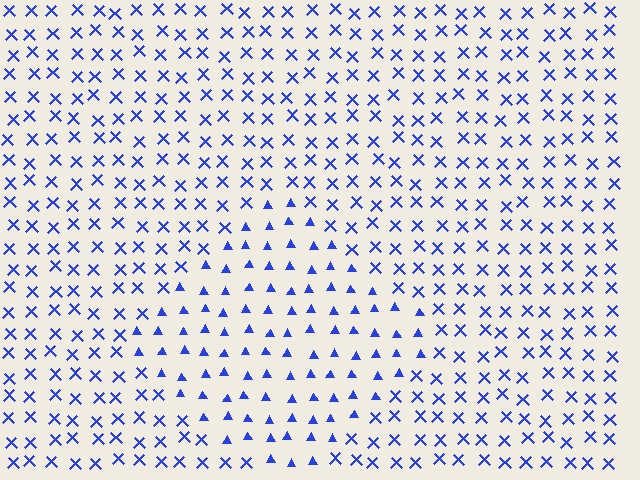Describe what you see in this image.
The image is filled with small blue elements arranged in a uniform grid. A diamond-shaped region contains triangles, while the surrounding area contains X marks. The boundary is defined purely by the change in element shape.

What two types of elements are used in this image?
The image uses triangles inside the diamond region and X marks outside it.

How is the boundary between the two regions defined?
The boundary is defined by a change in element shape: triangles inside vs. X marks outside. All elements share the same color and spacing.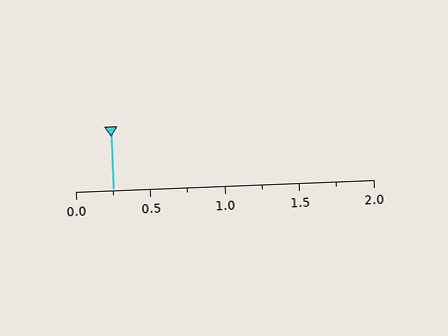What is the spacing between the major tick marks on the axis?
The major ticks are spaced 0.5 apart.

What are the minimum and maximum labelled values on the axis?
The axis runs from 0.0 to 2.0.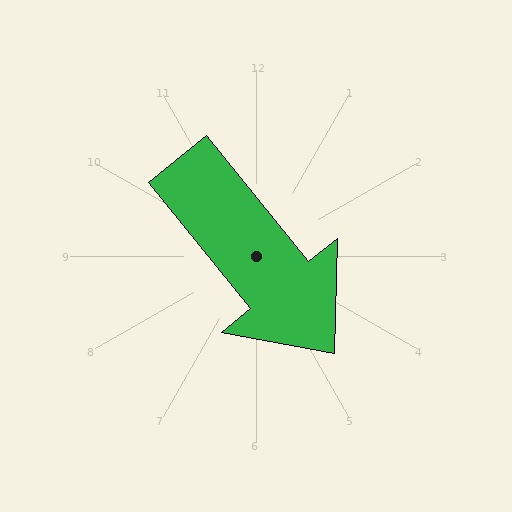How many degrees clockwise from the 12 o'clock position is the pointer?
Approximately 141 degrees.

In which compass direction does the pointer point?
Southeast.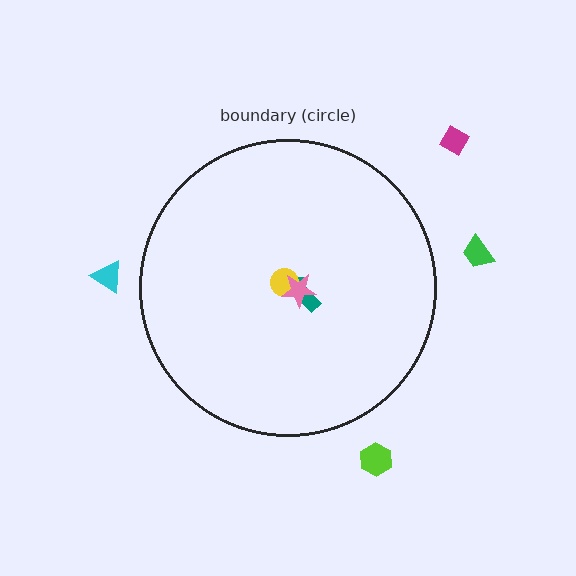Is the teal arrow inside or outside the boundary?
Inside.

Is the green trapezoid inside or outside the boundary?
Outside.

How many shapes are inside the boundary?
3 inside, 4 outside.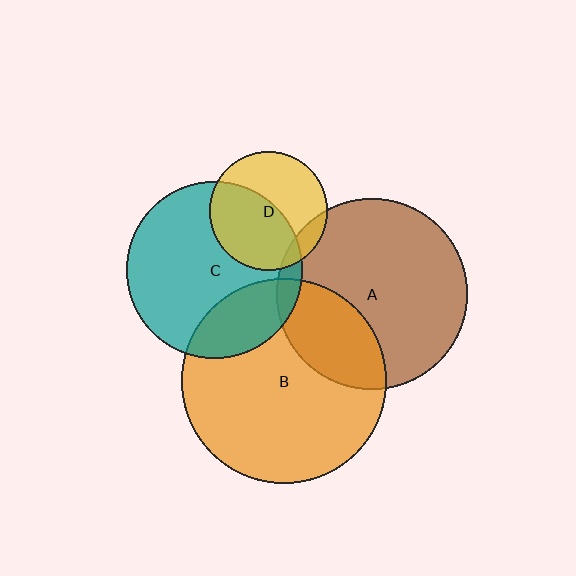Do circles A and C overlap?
Yes.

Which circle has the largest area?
Circle B (orange).